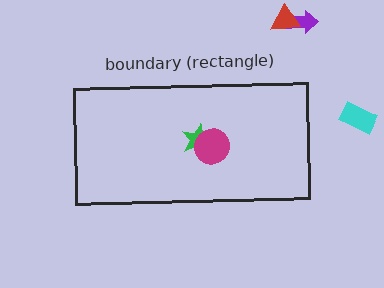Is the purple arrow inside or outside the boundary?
Outside.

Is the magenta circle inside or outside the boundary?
Inside.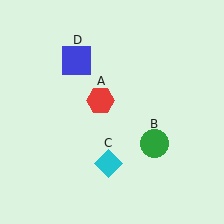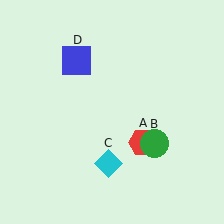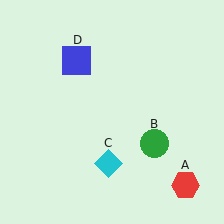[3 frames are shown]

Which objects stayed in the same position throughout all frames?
Green circle (object B) and cyan diamond (object C) and blue square (object D) remained stationary.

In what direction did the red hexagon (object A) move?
The red hexagon (object A) moved down and to the right.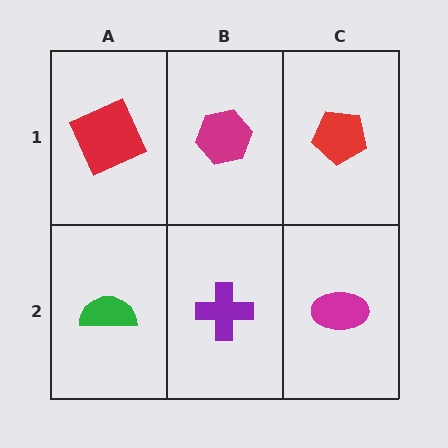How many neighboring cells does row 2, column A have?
2.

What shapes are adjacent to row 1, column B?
A purple cross (row 2, column B), a red square (row 1, column A), a red pentagon (row 1, column C).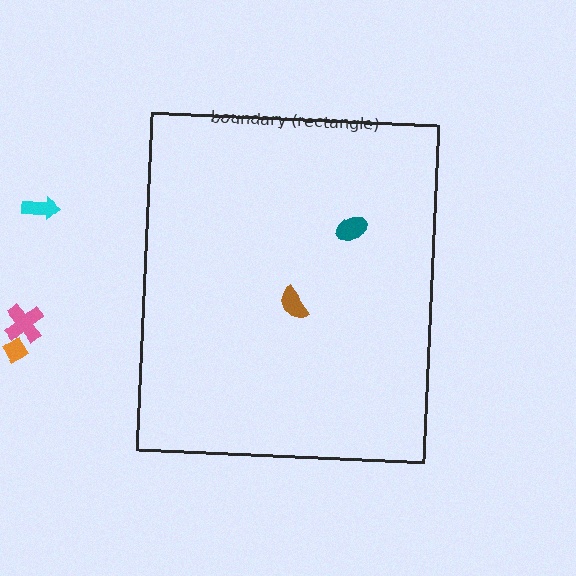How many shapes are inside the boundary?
2 inside, 3 outside.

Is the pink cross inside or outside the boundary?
Outside.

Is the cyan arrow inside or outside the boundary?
Outside.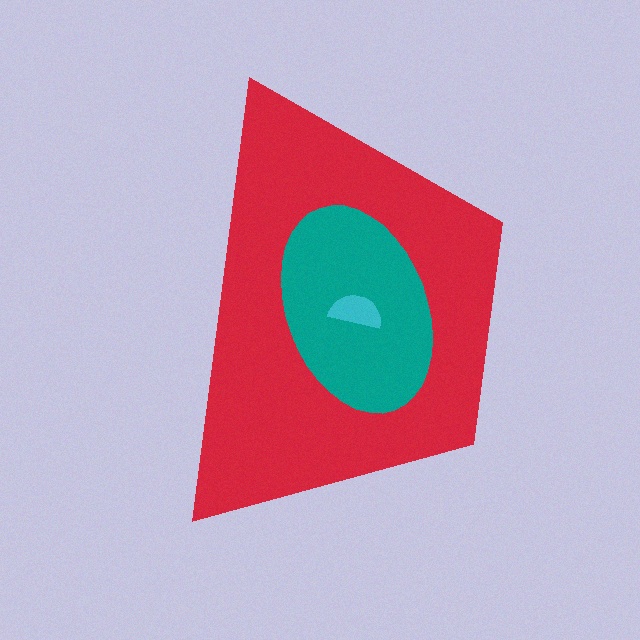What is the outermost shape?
The red trapezoid.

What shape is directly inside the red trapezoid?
The teal ellipse.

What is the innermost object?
The cyan semicircle.